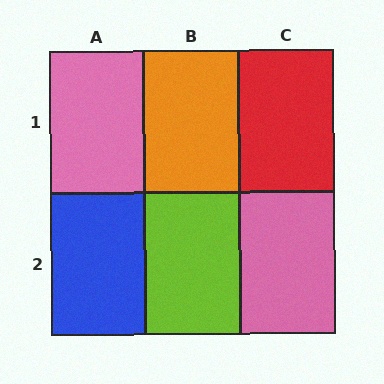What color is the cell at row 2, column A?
Blue.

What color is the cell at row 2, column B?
Lime.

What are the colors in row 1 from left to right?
Pink, orange, red.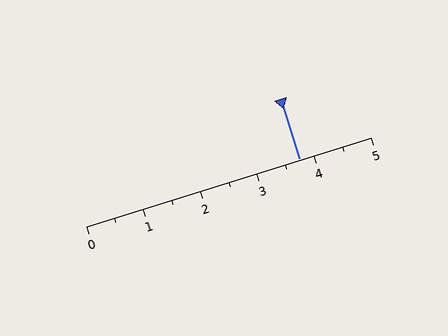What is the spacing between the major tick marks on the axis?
The major ticks are spaced 1 apart.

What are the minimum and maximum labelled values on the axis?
The axis runs from 0 to 5.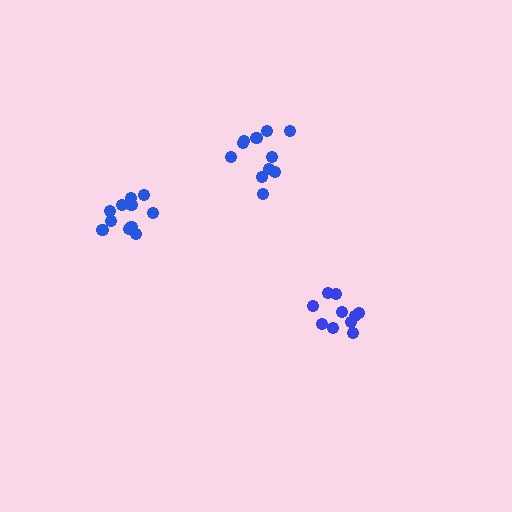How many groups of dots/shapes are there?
There are 3 groups.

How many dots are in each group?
Group 1: 11 dots, Group 2: 11 dots, Group 3: 10 dots (32 total).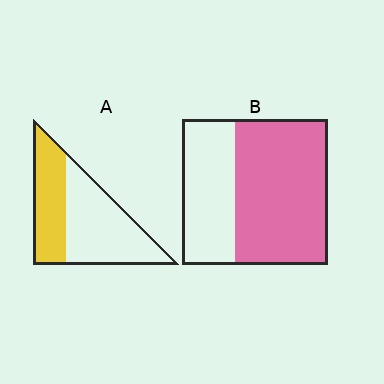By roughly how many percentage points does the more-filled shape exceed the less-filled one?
By roughly 25 percentage points (B over A).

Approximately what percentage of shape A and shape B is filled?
A is approximately 40% and B is approximately 65%.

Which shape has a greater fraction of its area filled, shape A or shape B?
Shape B.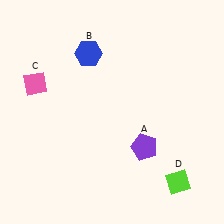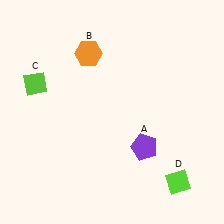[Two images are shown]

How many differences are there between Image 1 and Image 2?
There are 2 differences between the two images.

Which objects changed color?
B changed from blue to orange. C changed from pink to lime.